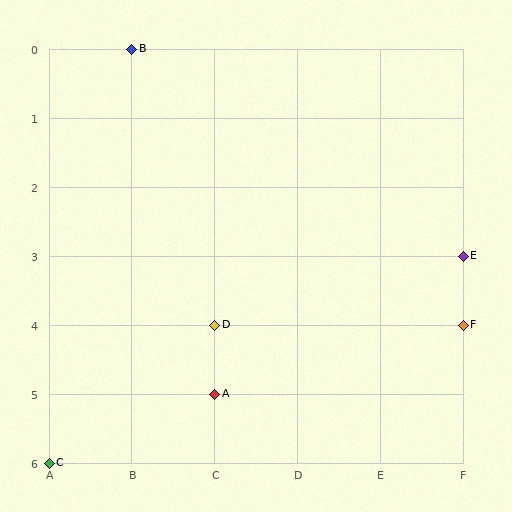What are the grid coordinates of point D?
Point D is at grid coordinates (C, 4).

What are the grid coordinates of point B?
Point B is at grid coordinates (B, 0).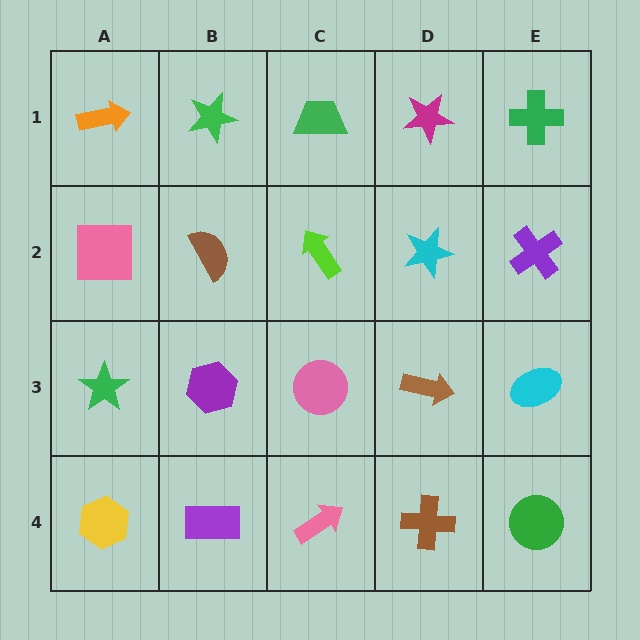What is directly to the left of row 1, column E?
A magenta star.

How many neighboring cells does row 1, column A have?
2.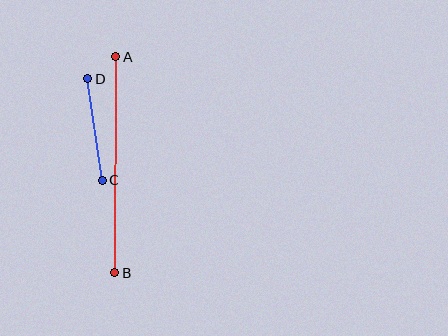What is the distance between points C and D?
The distance is approximately 103 pixels.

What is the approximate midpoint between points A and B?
The midpoint is at approximately (115, 165) pixels.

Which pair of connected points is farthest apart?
Points A and B are farthest apart.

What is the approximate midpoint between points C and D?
The midpoint is at approximately (95, 130) pixels.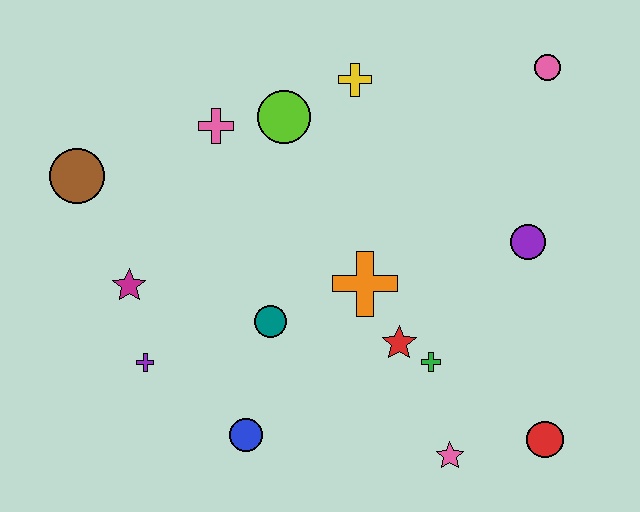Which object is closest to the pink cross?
The lime circle is closest to the pink cross.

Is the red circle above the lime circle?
No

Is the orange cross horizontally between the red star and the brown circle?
Yes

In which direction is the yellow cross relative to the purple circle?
The yellow cross is to the left of the purple circle.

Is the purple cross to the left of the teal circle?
Yes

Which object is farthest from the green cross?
The brown circle is farthest from the green cross.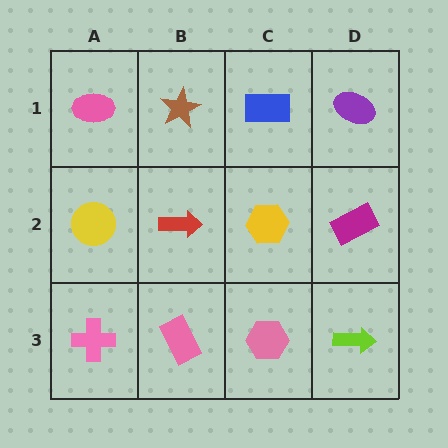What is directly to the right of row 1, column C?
A purple ellipse.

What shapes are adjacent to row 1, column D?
A magenta rectangle (row 2, column D), a blue rectangle (row 1, column C).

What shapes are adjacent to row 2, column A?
A pink ellipse (row 1, column A), a pink cross (row 3, column A), a red arrow (row 2, column B).